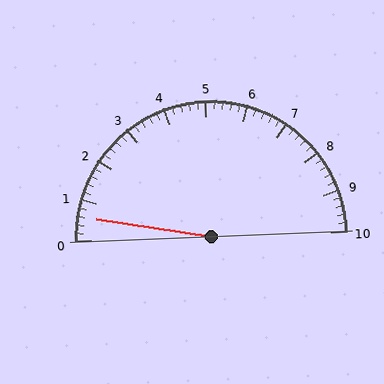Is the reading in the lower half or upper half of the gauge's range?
The reading is in the lower half of the range (0 to 10).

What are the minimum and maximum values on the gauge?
The gauge ranges from 0 to 10.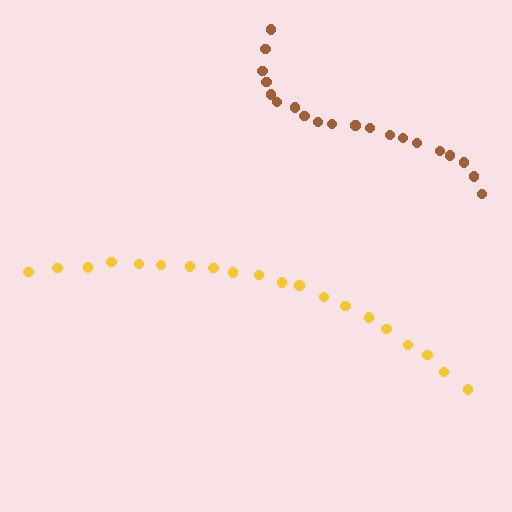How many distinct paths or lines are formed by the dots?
There are 2 distinct paths.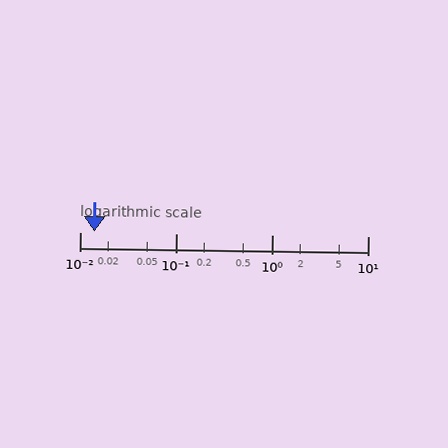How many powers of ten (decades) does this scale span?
The scale spans 3 decades, from 0.01 to 10.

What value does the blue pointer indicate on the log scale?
The pointer indicates approximately 0.014.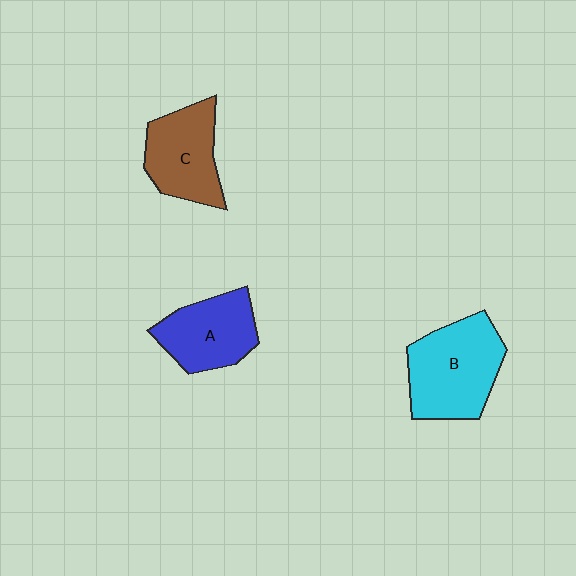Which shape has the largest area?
Shape B (cyan).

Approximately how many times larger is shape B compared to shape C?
Approximately 1.3 times.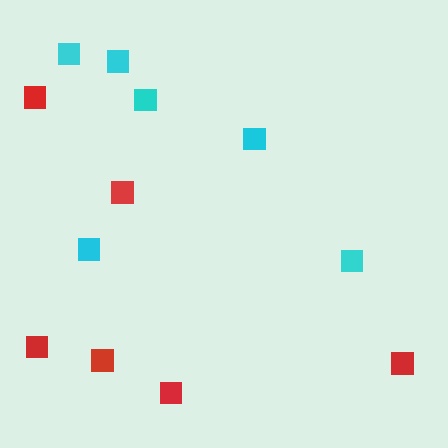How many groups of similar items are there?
There are 2 groups: one group of cyan squares (6) and one group of red squares (6).